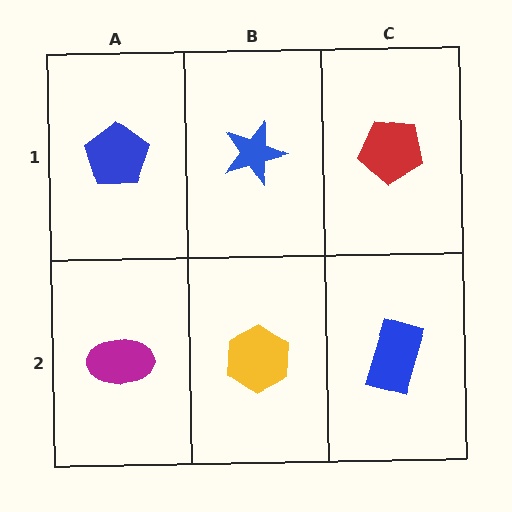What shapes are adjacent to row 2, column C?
A red pentagon (row 1, column C), a yellow hexagon (row 2, column B).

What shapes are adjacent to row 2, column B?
A blue star (row 1, column B), a magenta ellipse (row 2, column A), a blue rectangle (row 2, column C).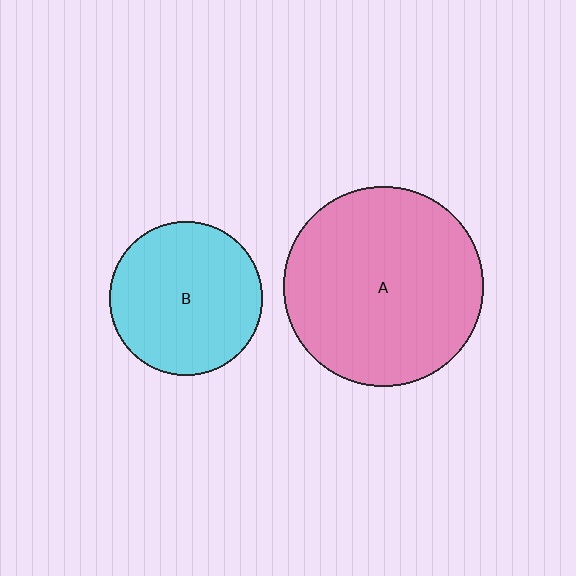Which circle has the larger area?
Circle A (pink).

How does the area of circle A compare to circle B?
Approximately 1.7 times.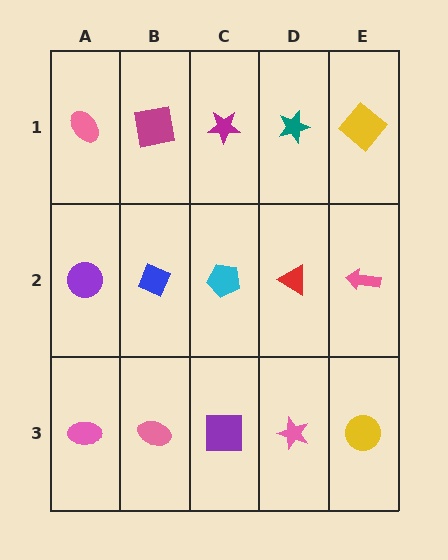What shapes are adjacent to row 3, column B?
A blue diamond (row 2, column B), a pink ellipse (row 3, column A), a purple square (row 3, column C).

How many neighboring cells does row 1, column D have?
3.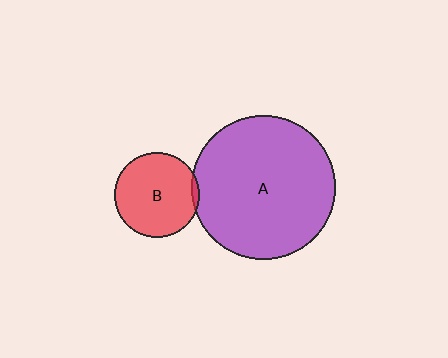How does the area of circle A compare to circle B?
Approximately 2.9 times.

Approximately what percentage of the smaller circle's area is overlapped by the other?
Approximately 5%.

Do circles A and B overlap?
Yes.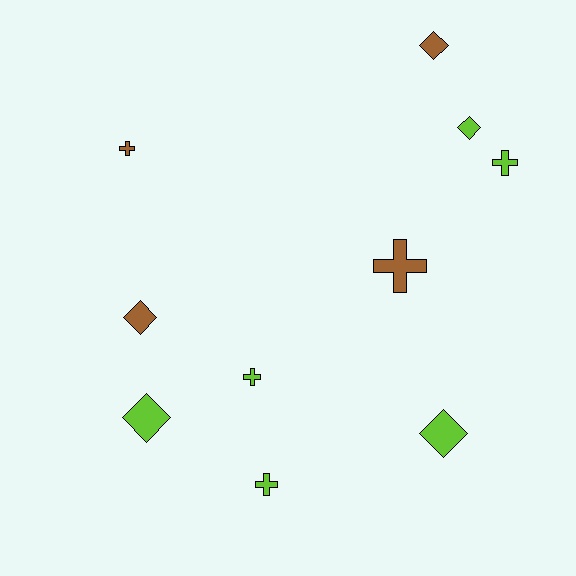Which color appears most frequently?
Lime, with 6 objects.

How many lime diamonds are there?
There are 3 lime diamonds.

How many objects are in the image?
There are 10 objects.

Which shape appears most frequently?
Cross, with 5 objects.